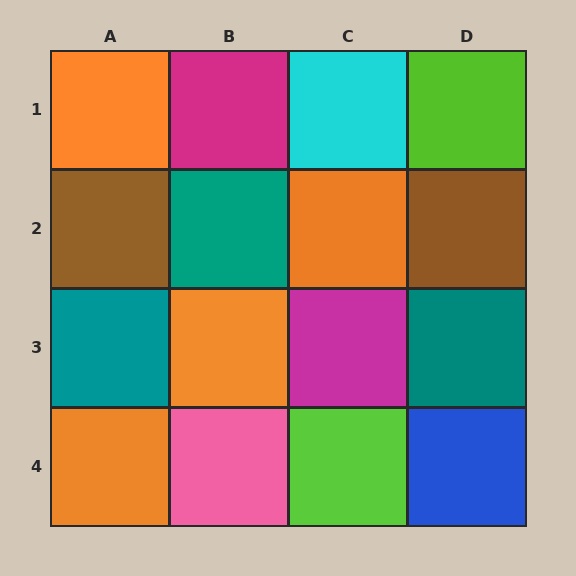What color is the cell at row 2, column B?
Teal.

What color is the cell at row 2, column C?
Orange.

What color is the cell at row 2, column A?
Brown.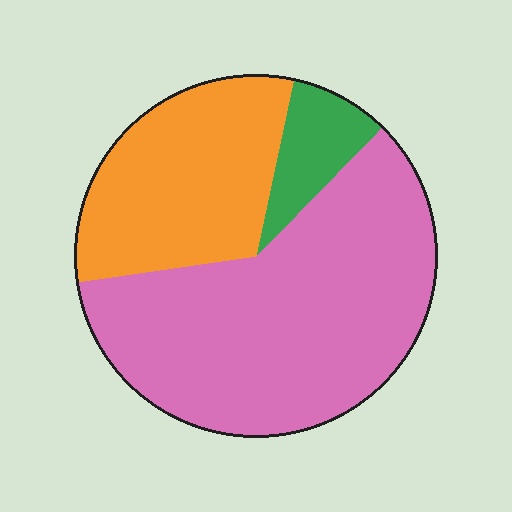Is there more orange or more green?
Orange.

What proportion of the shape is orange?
Orange takes up about one third (1/3) of the shape.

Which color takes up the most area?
Pink, at roughly 60%.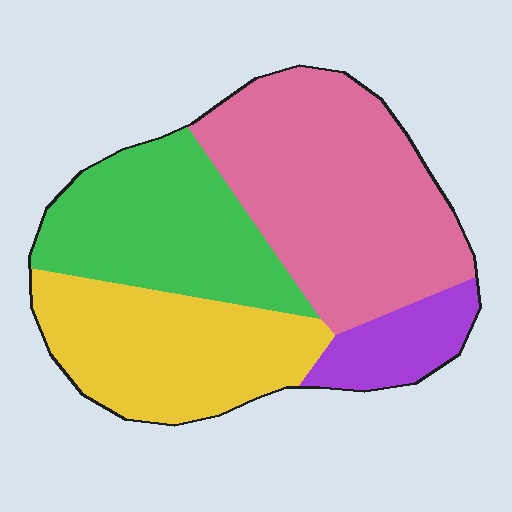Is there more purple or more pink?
Pink.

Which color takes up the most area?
Pink, at roughly 40%.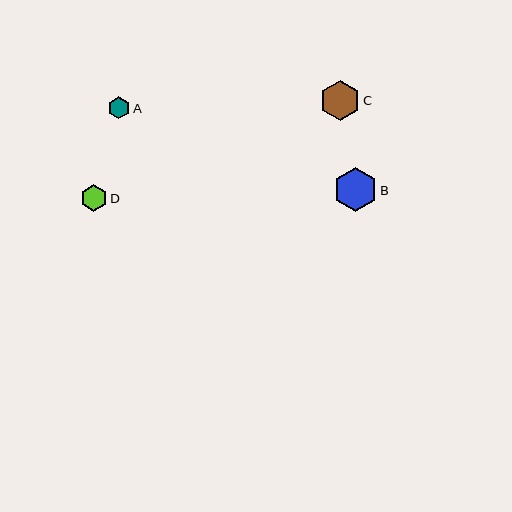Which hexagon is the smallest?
Hexagon A is the smallest with a size of approximately 22 pixels.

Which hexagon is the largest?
Hexagon B is the largest with a size of approximately 44 pixels.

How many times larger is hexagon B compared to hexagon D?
Hexagon B is approximately 1.6 times the size of hexagon D.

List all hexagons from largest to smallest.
From largest to smallest: B, C, D, A.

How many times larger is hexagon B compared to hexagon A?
Hexagon B is approximately 2.0 times the size of hexagon A.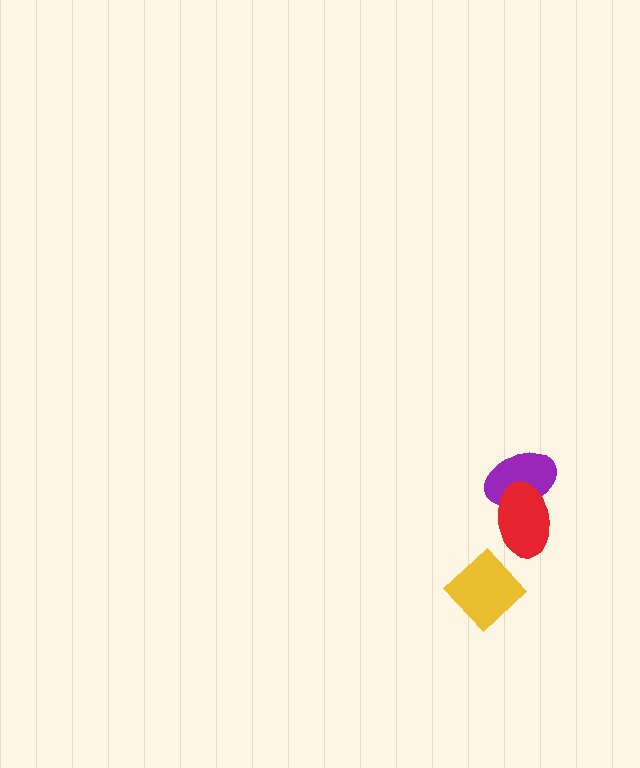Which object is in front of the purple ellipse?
The red ellipse is in front of the purple ellipse.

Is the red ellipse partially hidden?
No, no other shape covers it.